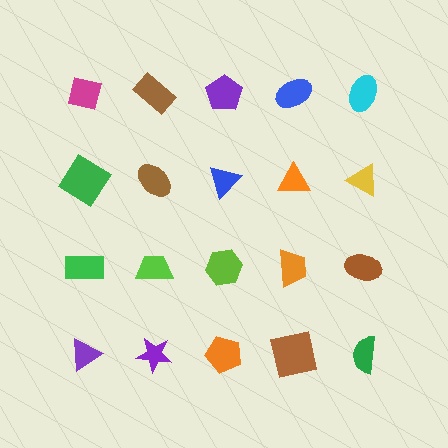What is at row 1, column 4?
A blue ellipse.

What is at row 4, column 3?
An orange pentagon.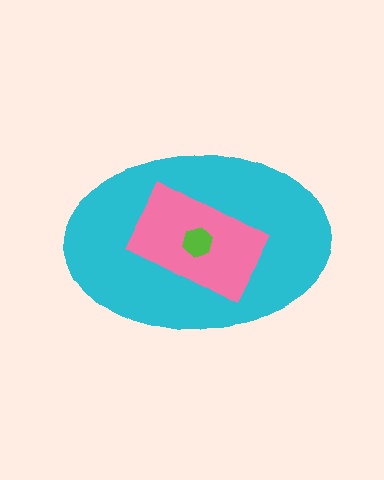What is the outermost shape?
The cyan ellipse.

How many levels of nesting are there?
3.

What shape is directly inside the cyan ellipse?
The pink rectangle.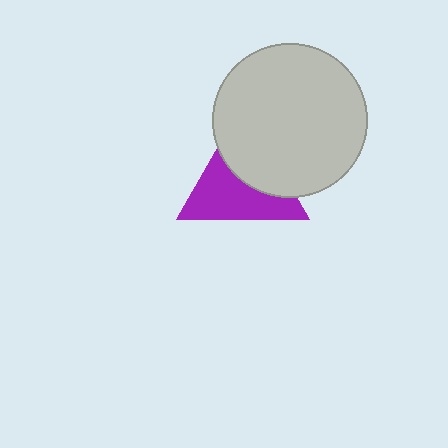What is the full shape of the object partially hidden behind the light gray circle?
The partially hidden object is a purple triangle.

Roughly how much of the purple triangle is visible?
About half of it is visible (roughly 56%).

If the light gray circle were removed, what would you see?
You would see the complete purple triangle.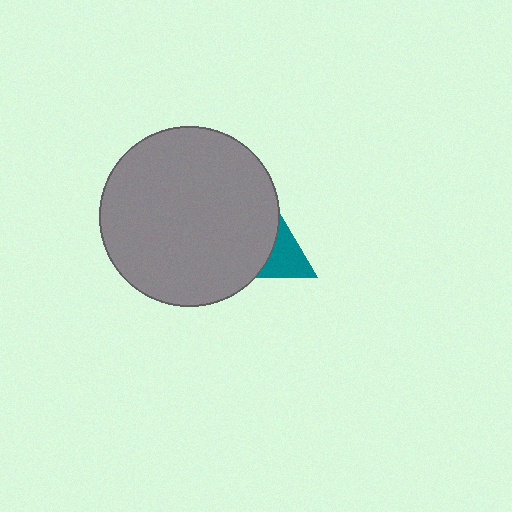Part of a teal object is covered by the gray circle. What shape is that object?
It is a triangle.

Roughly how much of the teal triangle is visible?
A small part of it is visible (roughly 35%).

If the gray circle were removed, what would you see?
You would see the complete teal triangle.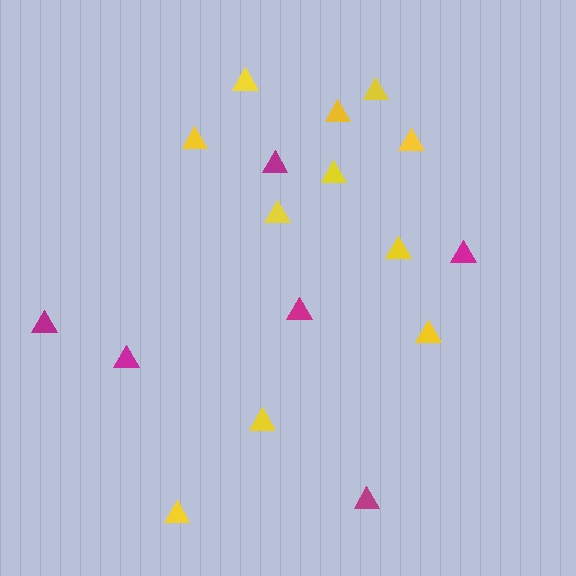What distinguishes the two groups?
There are 2 groups: one group of magenta triangles (6) and one group of yellow triangles (11).